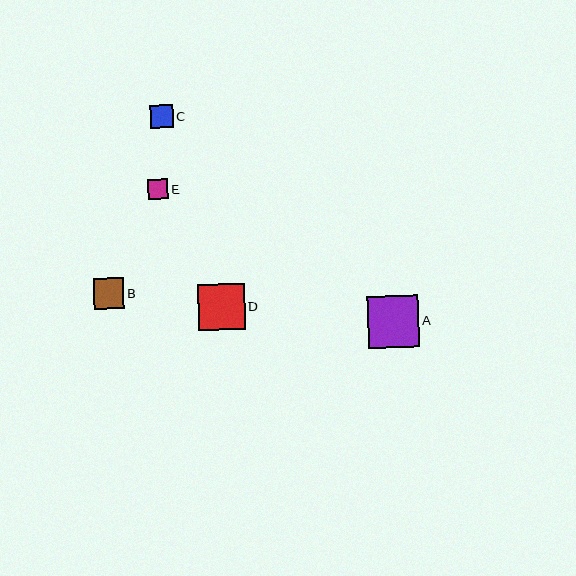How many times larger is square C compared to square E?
Square C is approximately 1.1 times the size of square E.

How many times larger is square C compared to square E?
Square C is approximately 1.1 times the size of square E.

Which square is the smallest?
Square E is the smallest with a size of approximately 20 pixels.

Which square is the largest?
Square A is the largest with a size of approximately 51 pixels.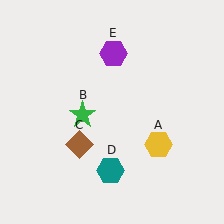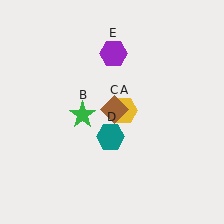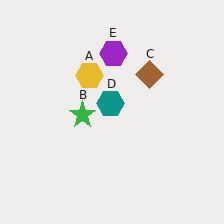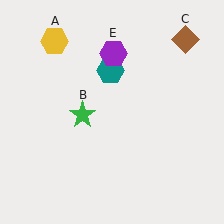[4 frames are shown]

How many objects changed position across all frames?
3 objects changed position: yellow hexagon (object A), brown diamond (object C), teal hexagon (object D).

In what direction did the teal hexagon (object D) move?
The teal hexagon (object D) moved up.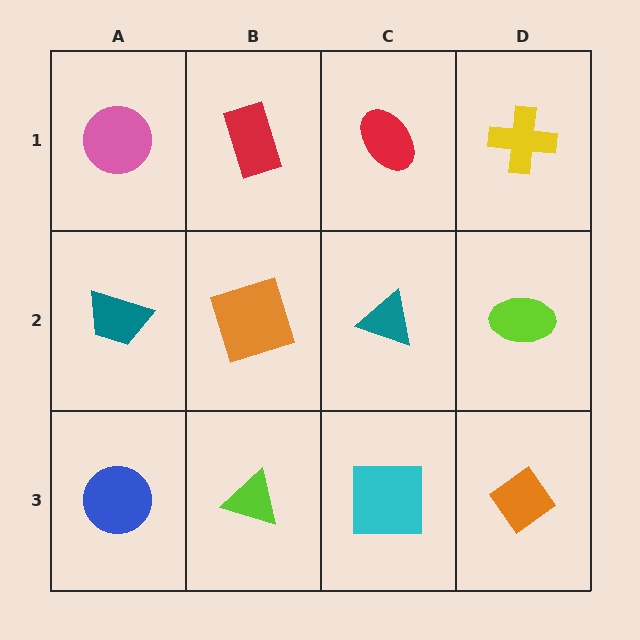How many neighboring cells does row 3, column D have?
2.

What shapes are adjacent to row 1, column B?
An orange square (row 2, column B), a pink circle (row 1, column A), a red ellipse (row 1, column C).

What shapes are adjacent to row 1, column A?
A teal trapezoid (row 2, column A), a red rectangle (row 1, column B).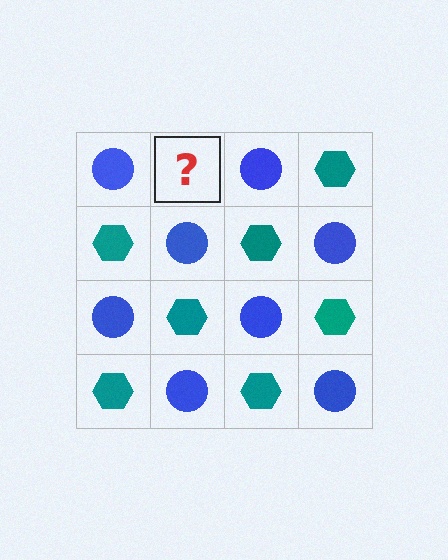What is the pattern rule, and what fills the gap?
The rule is that it alternates blue circle and teal hexagon in a checkerboard pattern. The gap should be filled with a teal hexagon.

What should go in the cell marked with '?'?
The missing cell should contain a teal hexagon.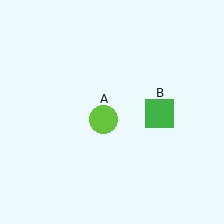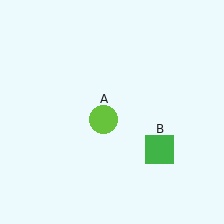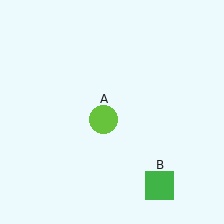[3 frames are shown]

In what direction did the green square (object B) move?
The green square (object B) moved down.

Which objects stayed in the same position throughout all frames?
Lime circle (object A) remained stationary.